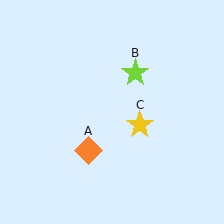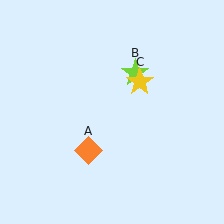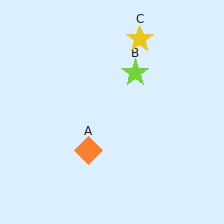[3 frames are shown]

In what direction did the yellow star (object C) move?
The yellow star (object C) moved up.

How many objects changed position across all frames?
1 object changed position: yellow star (object C).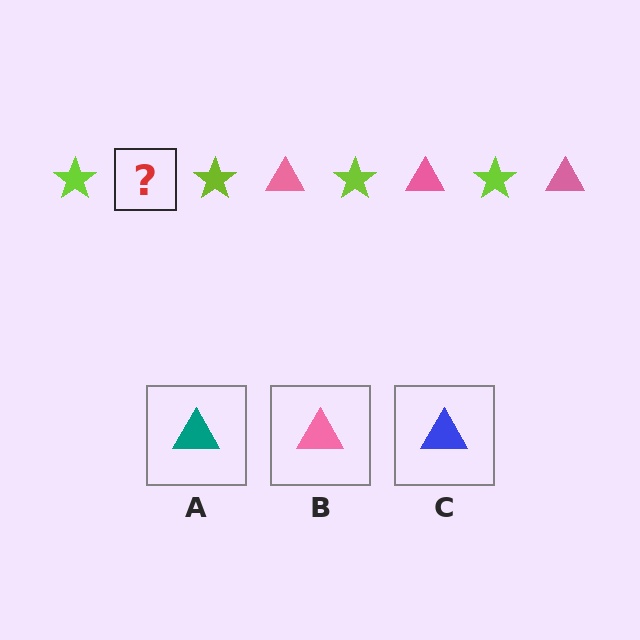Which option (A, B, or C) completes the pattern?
B.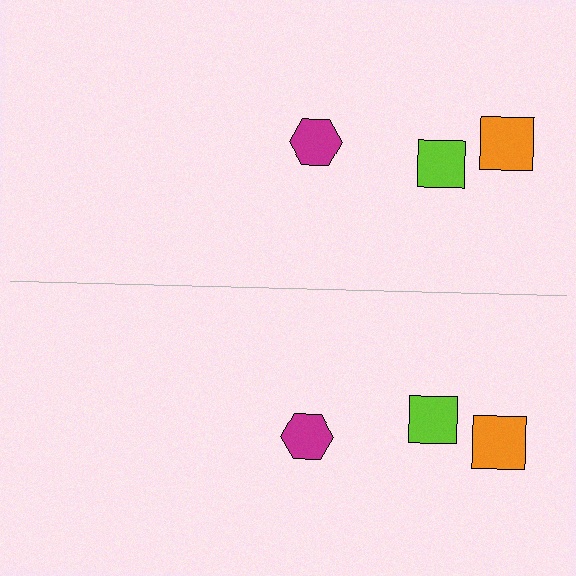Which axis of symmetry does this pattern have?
The pattern has a horizontal axis of symmetry running through the center of the image.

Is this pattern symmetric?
Yes, this pattern has bilateral (reflection) symmetry.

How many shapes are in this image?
There are 6 shapes in this image.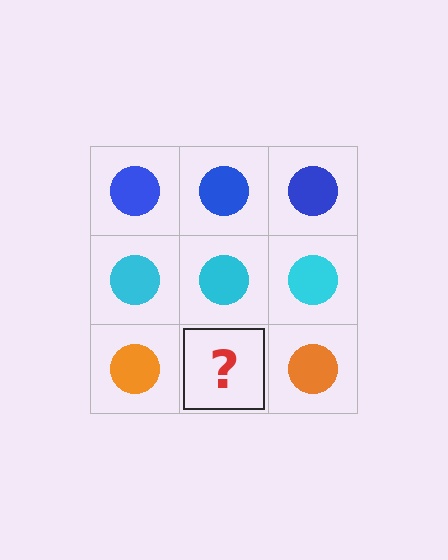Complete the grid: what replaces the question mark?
The question mark should be replaced with an orange circle.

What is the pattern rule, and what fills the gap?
The rule is that each row has a consistent color. The gap should be filled with an orange circle.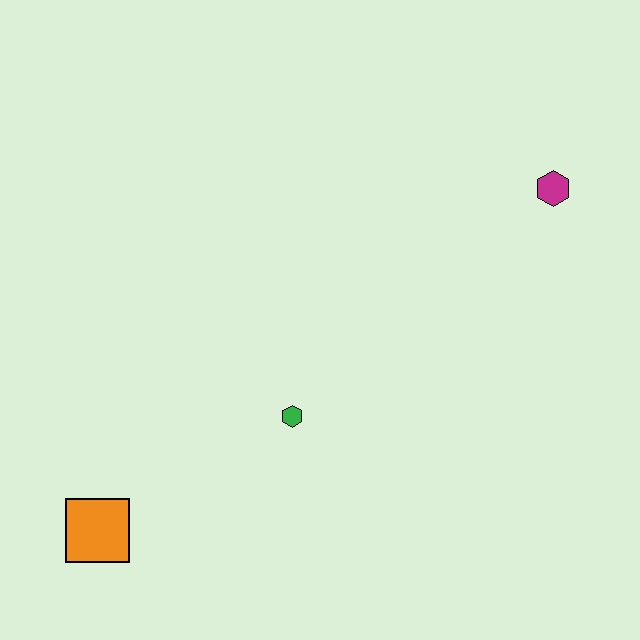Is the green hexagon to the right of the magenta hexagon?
No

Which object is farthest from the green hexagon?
The magenta hexagon is farthest from the green hexagon.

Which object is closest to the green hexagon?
The orange square is closest to the green hexagon.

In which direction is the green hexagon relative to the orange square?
The green hexagon is to the right of the orange square.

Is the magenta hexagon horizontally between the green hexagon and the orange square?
No